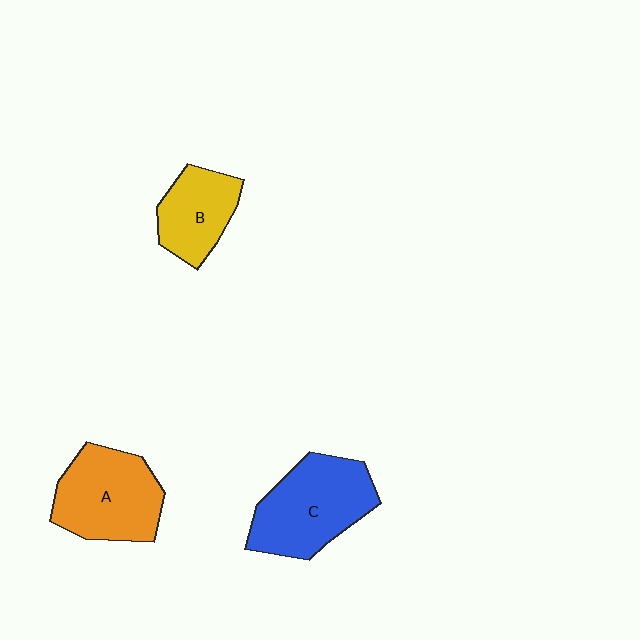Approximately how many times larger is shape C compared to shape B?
Approximately 1.5 times.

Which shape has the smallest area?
Shape B (yellow).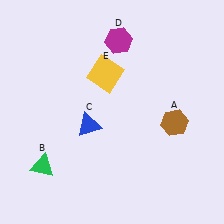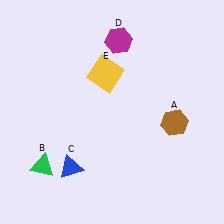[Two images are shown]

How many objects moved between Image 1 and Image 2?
1 object moved between the two images.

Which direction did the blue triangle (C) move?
The blue triangle (C) moved down.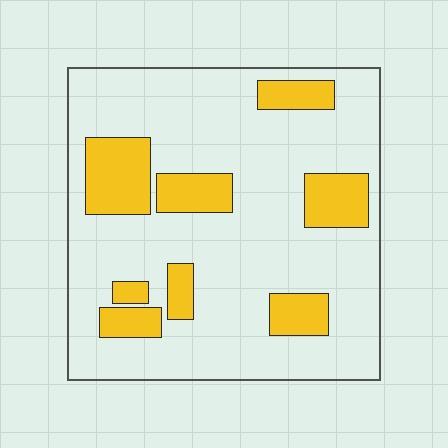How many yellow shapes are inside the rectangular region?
8.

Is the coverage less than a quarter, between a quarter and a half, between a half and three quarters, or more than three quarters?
Less than a quarter.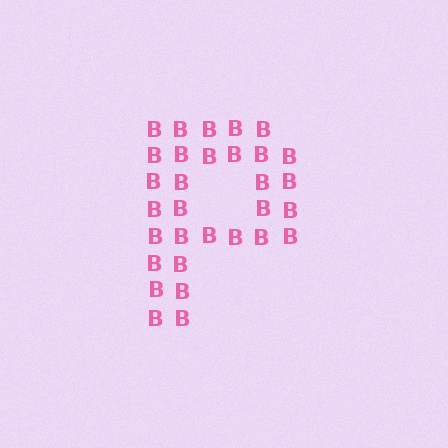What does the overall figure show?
The overall figure shows the letter P.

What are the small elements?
The small elements are letter B's.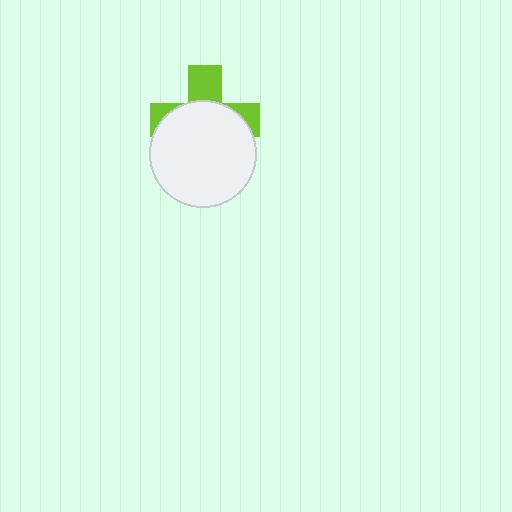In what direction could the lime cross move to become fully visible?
The lime cross could move up. That would shift it out from behind the white circle entirely.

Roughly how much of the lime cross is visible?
A small part of it is visible (roughly 35%).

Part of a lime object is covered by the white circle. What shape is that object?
It is a cross.